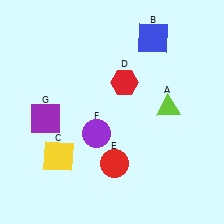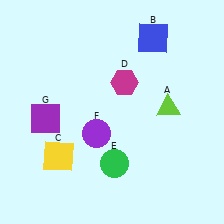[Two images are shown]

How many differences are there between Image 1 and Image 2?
There are 2 differences between the two images.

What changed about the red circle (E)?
In Image 1, E is red. In Image 2, it changed to green.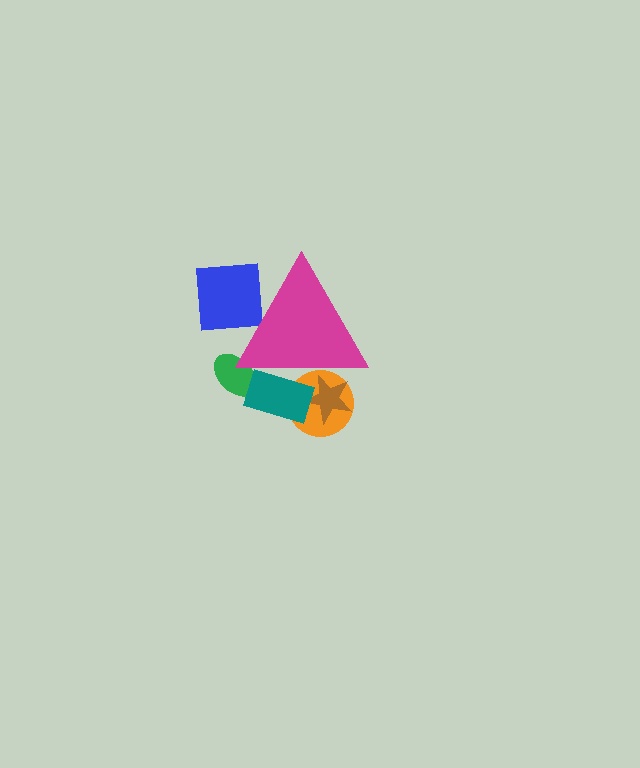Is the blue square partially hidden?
Yes, the blue square is partially hidden behind the magenta triangle.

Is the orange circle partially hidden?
Yes, the orange circle is partially hidden behind the magenta triangle.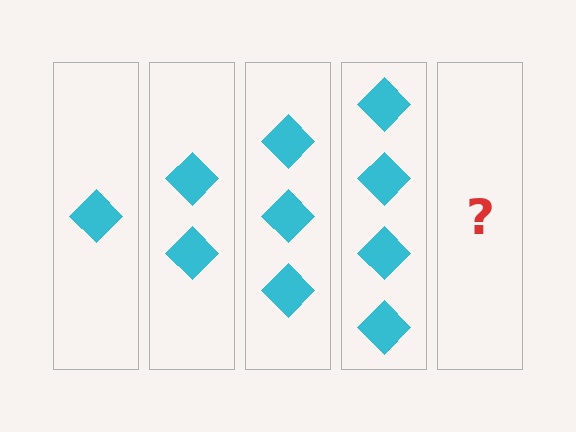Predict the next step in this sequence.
The next step is 5 diamonds.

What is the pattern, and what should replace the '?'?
The pattern is that each step adds one more diamond. The '?' should be 5 diamonds.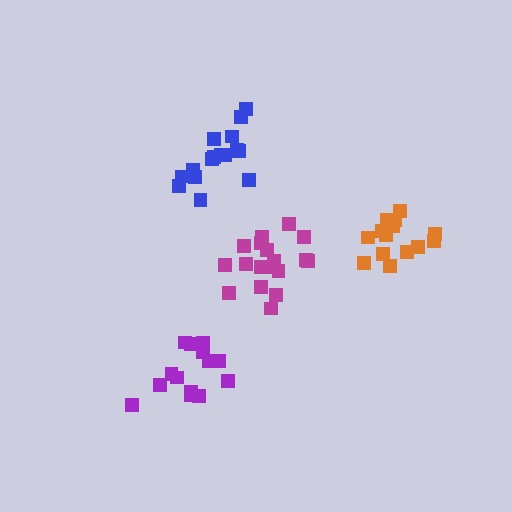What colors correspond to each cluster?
The clusters are colored: orange, purple, blue, magenta.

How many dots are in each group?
Group 1: 14 dots, Group 2: 14 dots, Group 3: 16 dots, Group 4: 18 dots (62 total).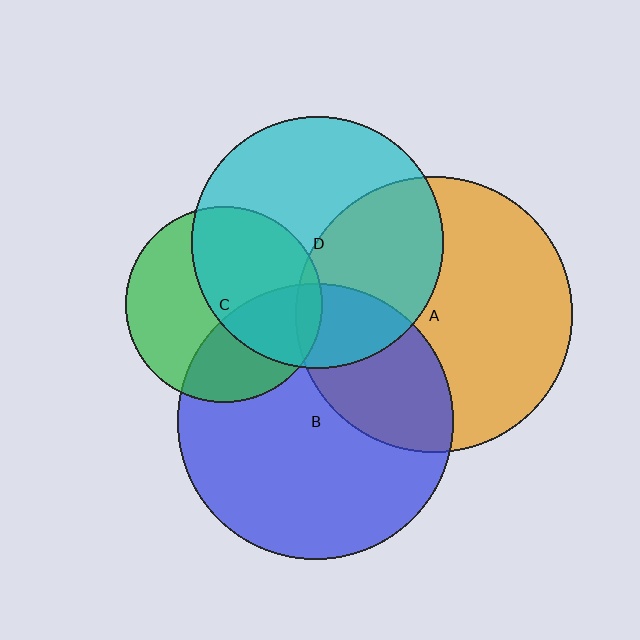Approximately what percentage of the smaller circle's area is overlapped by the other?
Approximately 30%.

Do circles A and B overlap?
Yes.